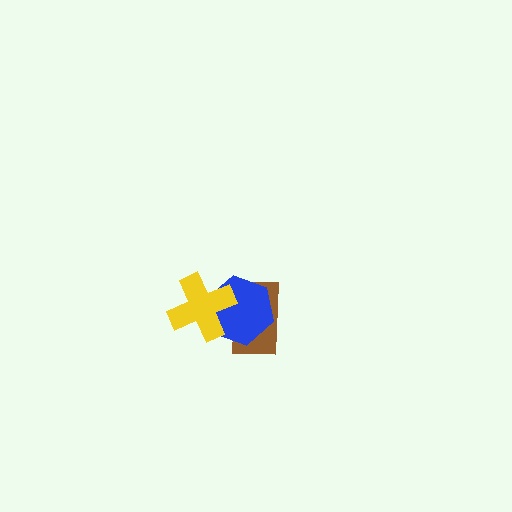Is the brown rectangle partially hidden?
Yes, it is partially covered by another shape.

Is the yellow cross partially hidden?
No, no other shape covers it.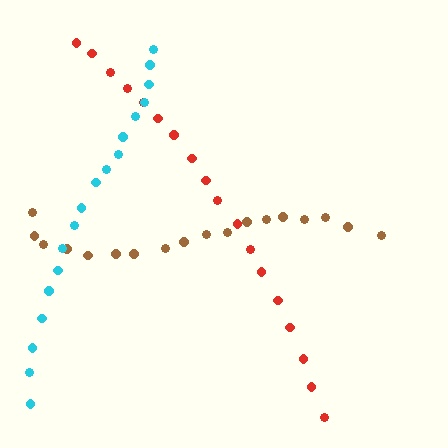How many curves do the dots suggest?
There are 3 distinct paths.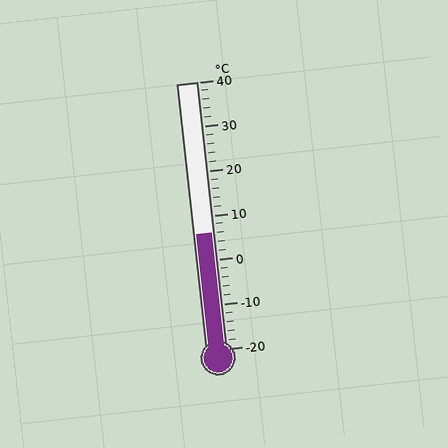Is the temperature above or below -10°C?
The temperature is above -10°C.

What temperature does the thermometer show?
The thermometer shows approximately 6°C.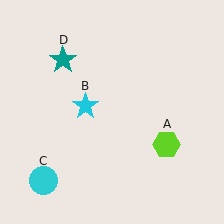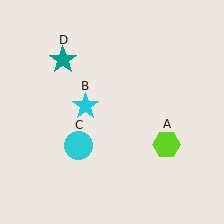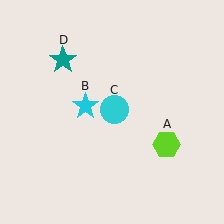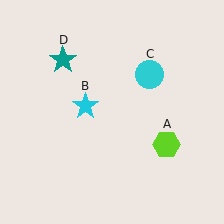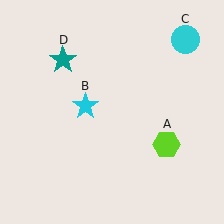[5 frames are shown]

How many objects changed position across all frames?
1 object changed position: cyan circle (object C).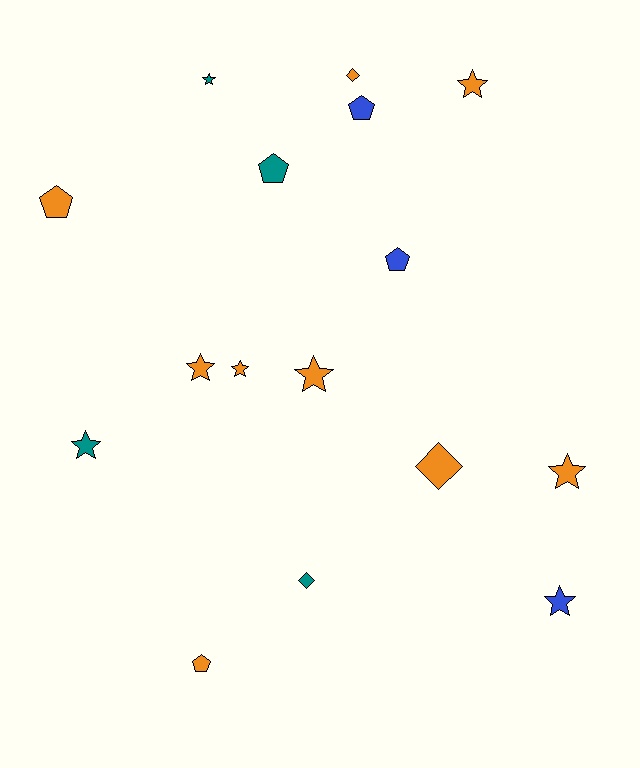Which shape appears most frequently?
Star, with 8 objects.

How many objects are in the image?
There are 16 objects.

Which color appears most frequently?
Orange, with 9 objects.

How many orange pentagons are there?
There are 2 orange pentagons.